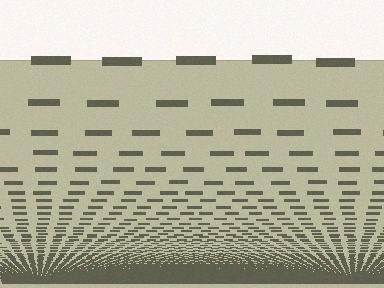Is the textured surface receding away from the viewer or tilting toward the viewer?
The surface appears to tilt toward the viewer. Texture elements get larger and sparser toward the top.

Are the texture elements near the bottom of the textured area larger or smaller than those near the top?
Smaller. The gradient is inverted — elements near the bottom are smaller and denser.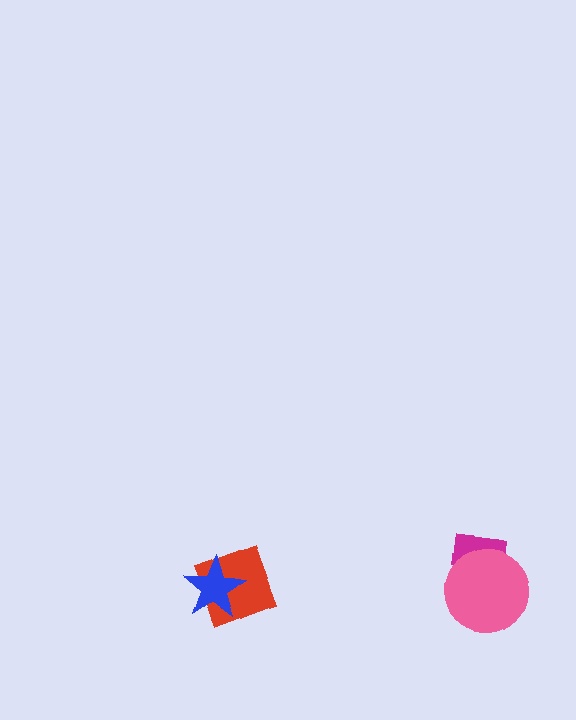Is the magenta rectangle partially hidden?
Yes, it is partially covered by another shape.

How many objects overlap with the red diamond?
1 object overlaps with the red diamond.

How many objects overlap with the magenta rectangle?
1 object overlaps with the magenta rectangle.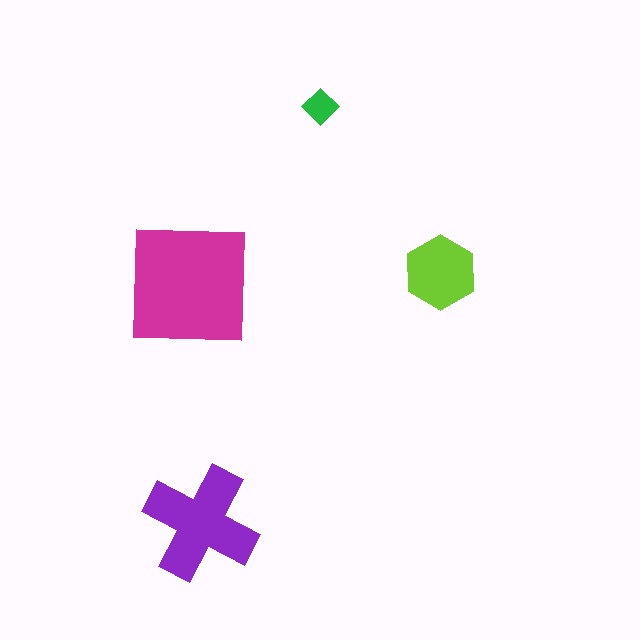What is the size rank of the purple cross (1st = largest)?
2nd.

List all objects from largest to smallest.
The magenta square, the purple cross, the lime hexagon, the green diamond.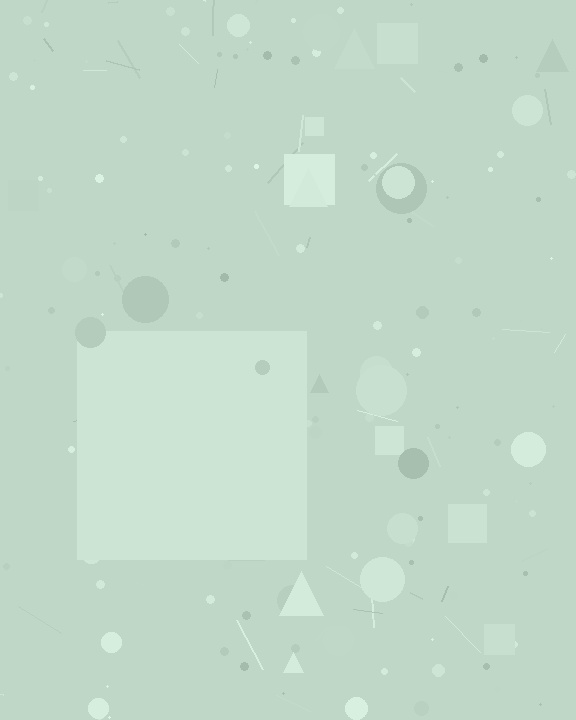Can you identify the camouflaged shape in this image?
The camouflaged shape is a square.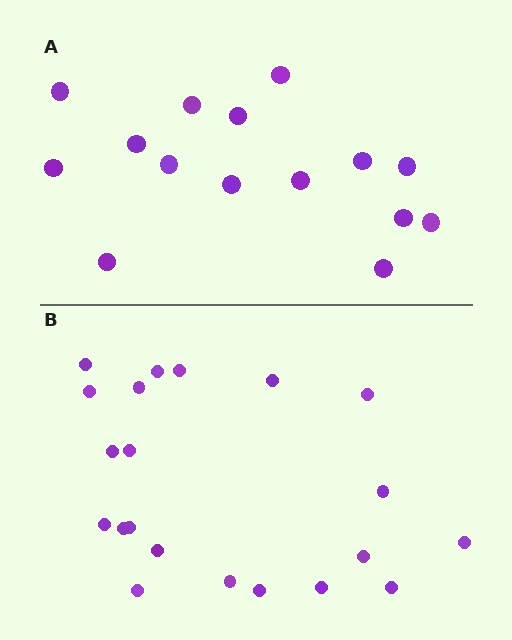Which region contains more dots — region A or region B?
Region B (the bottom region) has more dots.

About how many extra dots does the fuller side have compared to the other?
Region B has about 6 more dots than region A.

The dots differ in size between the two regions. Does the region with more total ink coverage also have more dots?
No. Region A has more total ink coverage because its dots are larger, but region B actually contains more individual dots. Total area can be misleading — the number of items is what matters here.